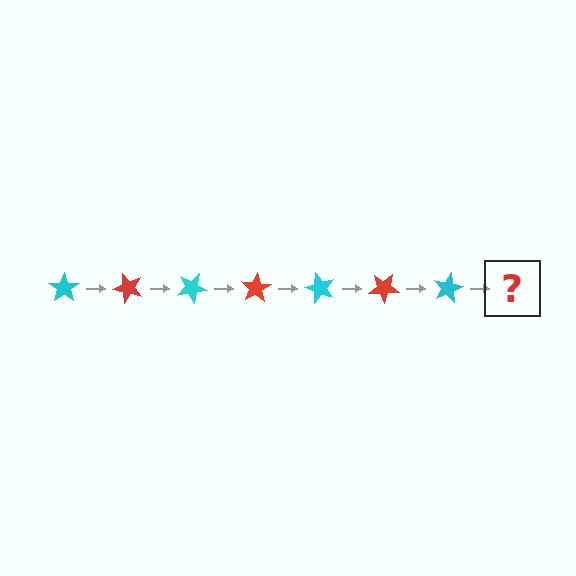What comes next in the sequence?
The next element should be a red star, rotated 350 degrees from the start.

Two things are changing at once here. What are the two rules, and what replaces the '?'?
The two rules are that it rotates 50 degrees each step and the color cycles through cyan and red. The '?' should be a red star, rotated 350 degrees from the start.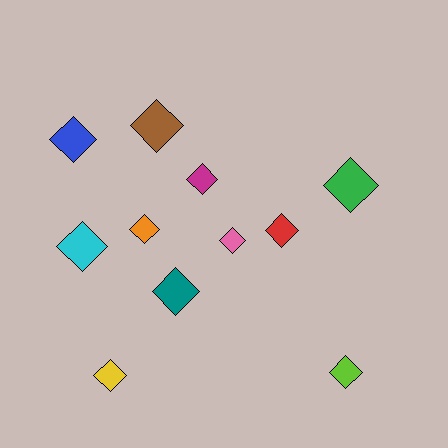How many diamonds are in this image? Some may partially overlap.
There are 11 diamonds.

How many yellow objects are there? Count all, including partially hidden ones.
There is 1 yellow object.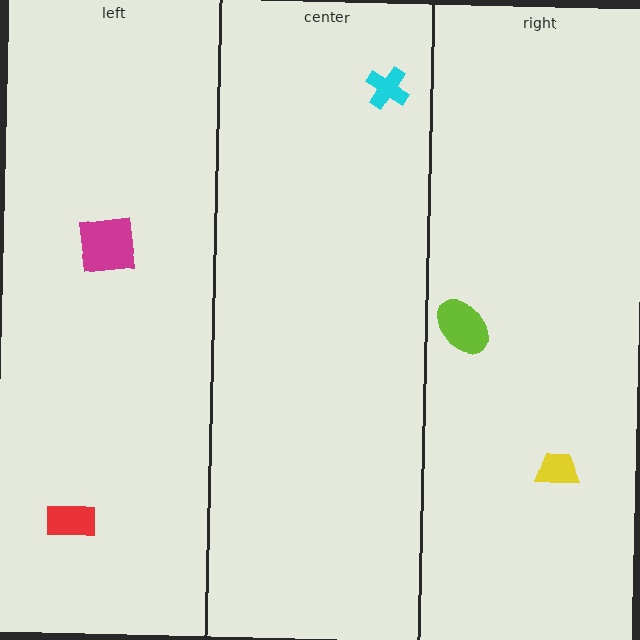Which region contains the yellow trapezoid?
The right region.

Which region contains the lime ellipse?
The right region.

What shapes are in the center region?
The cyan cross.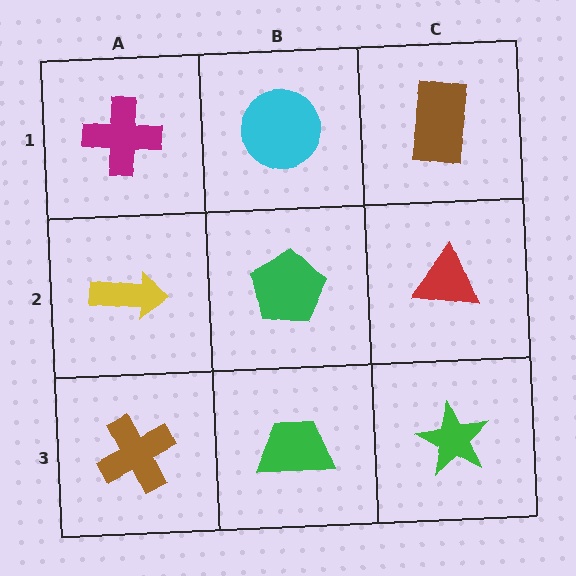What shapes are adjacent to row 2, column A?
A magenta cross (row 1, column A), a brown cross (row 3, column A), a green pentagon (row 2, column B).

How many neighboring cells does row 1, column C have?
2.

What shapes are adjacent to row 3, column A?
A yellow arrow (row 2, column A), a green trapezoid (row 3, column B).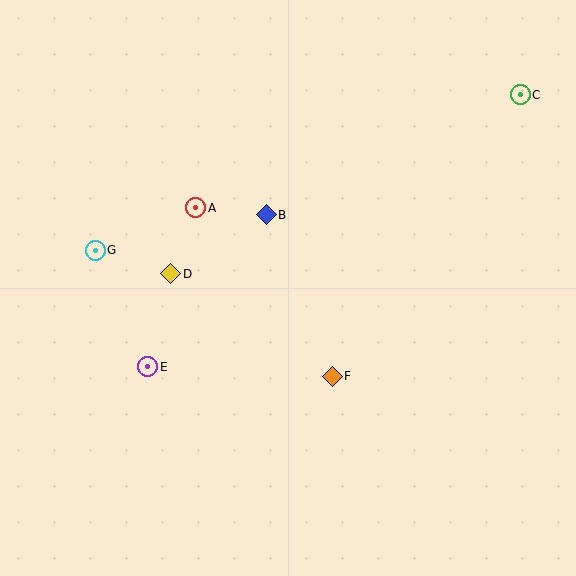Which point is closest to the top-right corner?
Point C is closest to the top-right corner.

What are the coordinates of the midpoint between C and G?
The midpoint between C and G is at (308, 173).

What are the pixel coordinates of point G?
Point G is at (95, 250).